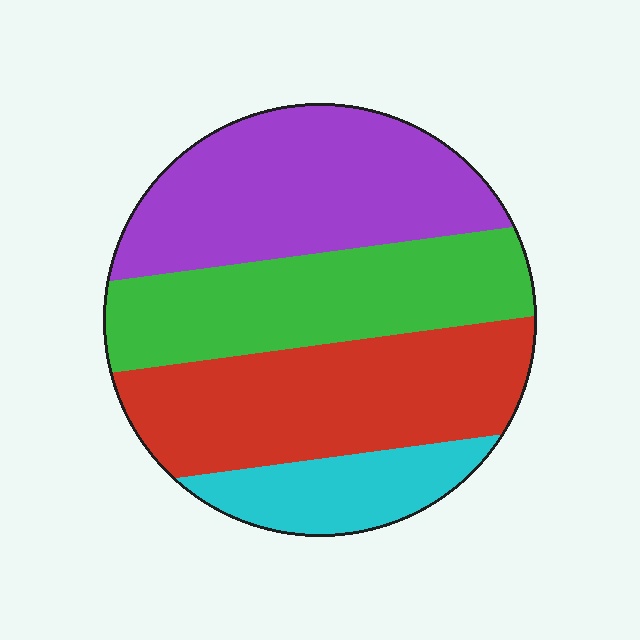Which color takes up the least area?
Cyan, at roughly 15%.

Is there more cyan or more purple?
Purple.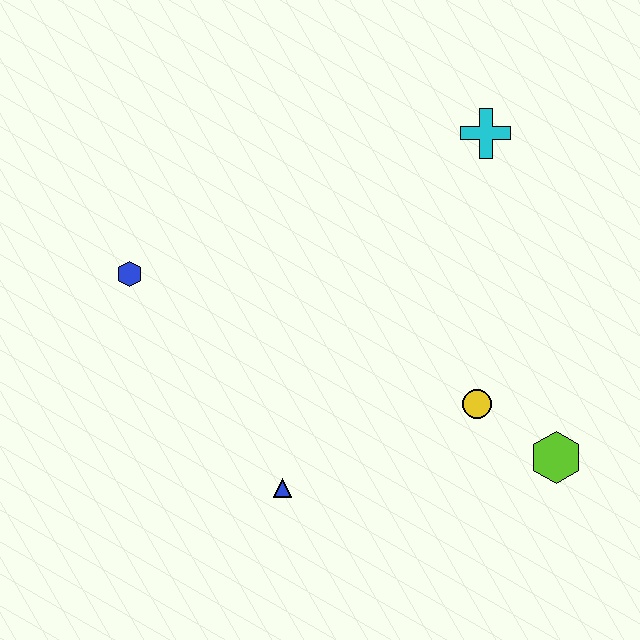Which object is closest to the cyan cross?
The yellow circle is closest to the cyan cross.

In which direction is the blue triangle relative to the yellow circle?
The blue triangle is to the left of the yellow circle.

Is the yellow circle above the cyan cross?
No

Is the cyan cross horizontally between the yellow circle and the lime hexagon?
Yes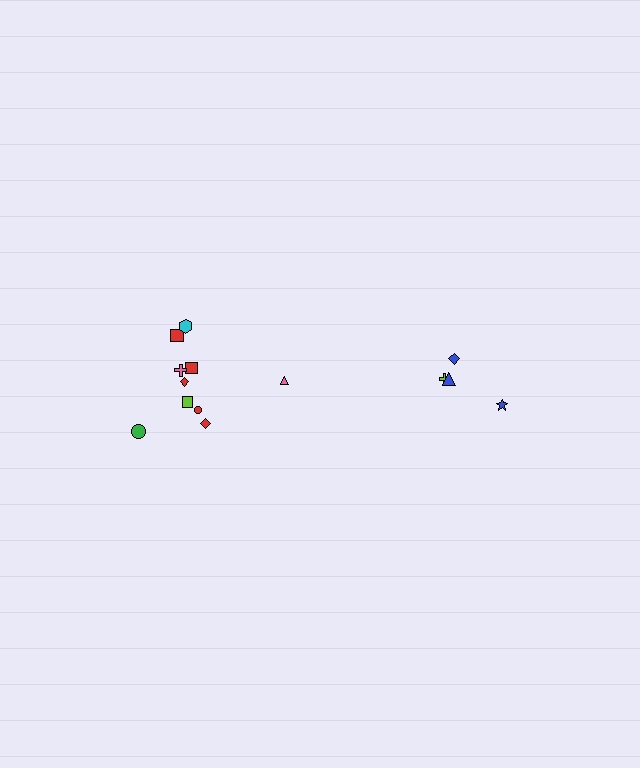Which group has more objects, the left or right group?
The left group.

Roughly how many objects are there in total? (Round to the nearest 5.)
Roughly 15 objects in total.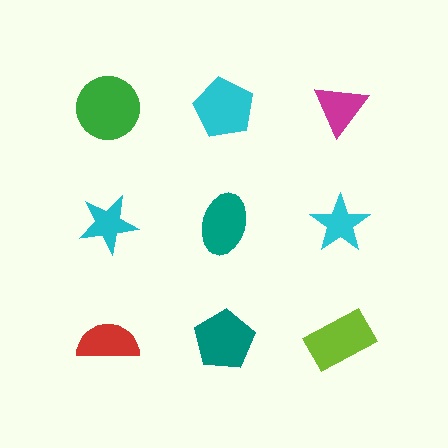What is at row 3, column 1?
A red semicircle.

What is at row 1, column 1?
A green circle.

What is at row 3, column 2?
A teal pentagon.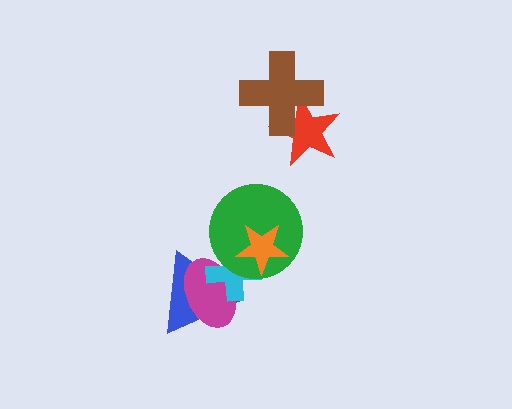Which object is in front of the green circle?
The orange star is in front of the green circle.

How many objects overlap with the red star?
1 object overlaps with the red star.